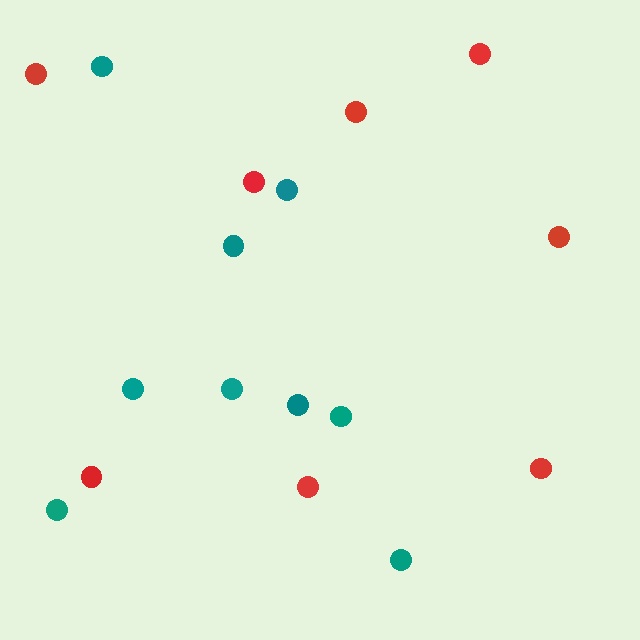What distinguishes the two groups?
There are 2 groups: one group of red circles (8) and one group of teal circles (9).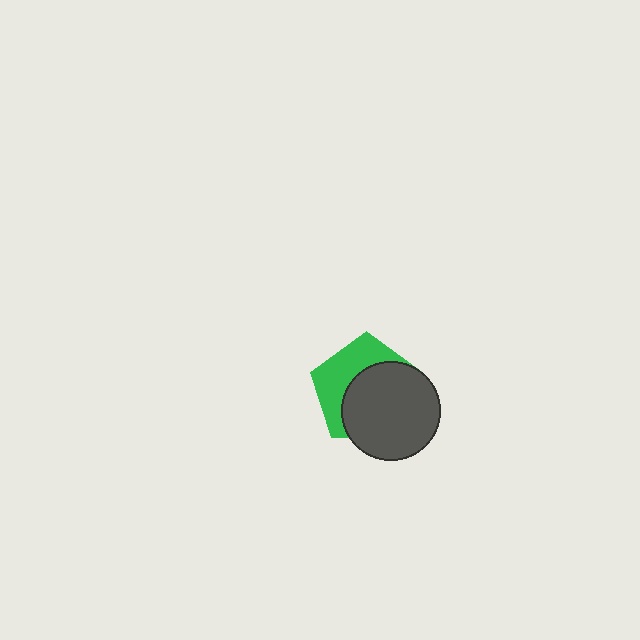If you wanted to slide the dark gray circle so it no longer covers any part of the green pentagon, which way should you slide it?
Slide it toward the lower-right — that is the most direct way to separate the two shapes.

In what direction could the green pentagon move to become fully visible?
The green pentagon could move toward the upper-left. That would shift it out from behind the dark gray circle entirely.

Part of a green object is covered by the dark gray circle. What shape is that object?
It is a pentagon.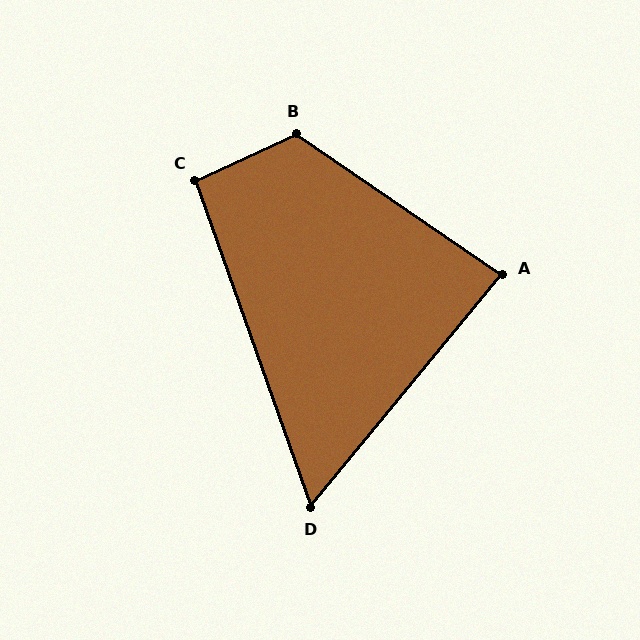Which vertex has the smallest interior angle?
D, at approximately 59 degrees.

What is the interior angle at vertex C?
Approximately 95 degrees (obtuse).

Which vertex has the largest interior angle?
B, at approximately 121 degrees.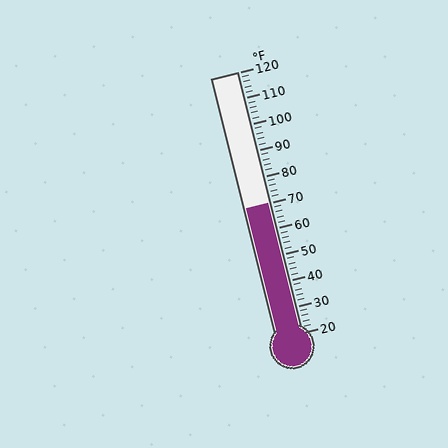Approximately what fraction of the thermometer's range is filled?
The thermometer is filled to approximately 50% of its range.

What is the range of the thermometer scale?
The thermometer scale ranges from 20°F to 120°F.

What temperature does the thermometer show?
The thermometer shows approximately 70°F.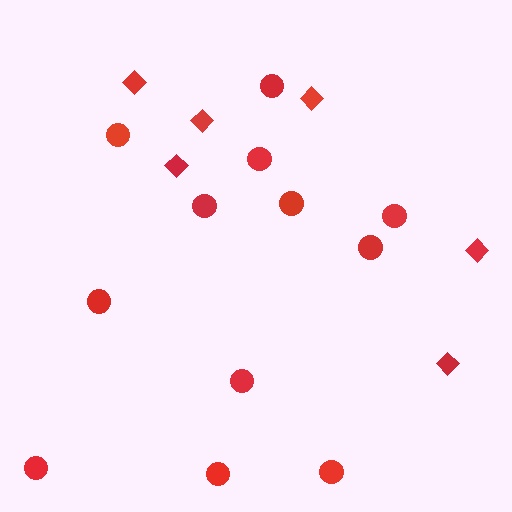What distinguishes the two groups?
There are 2 groups: one group of diamonds (6) and one group of circles (12).